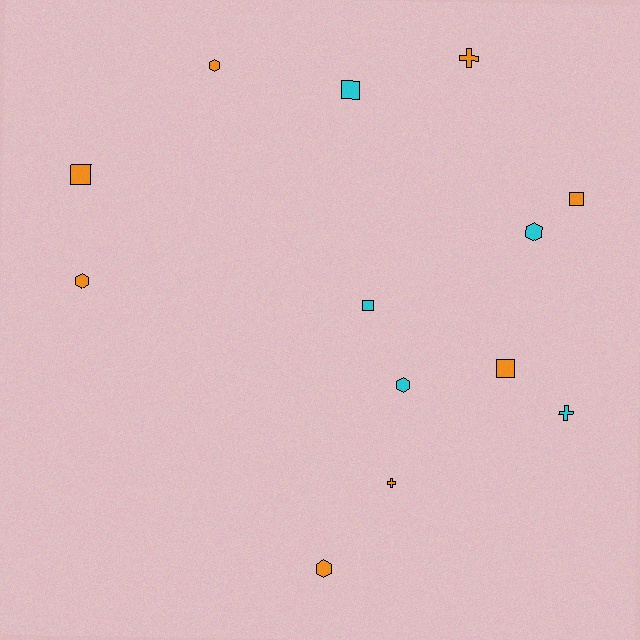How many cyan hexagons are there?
There are 2 cyan hexagons.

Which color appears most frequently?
Orange, with 8 objects.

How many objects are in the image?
There are 13 objects.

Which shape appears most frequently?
Hexagon, with 5 objects.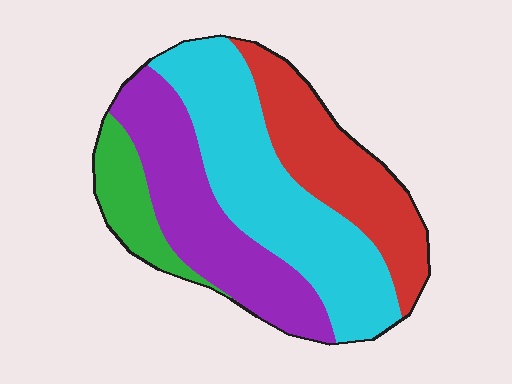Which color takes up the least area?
Green, at roughly 10%.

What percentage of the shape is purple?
Purple takes up about one quarter (1/4) of the shape.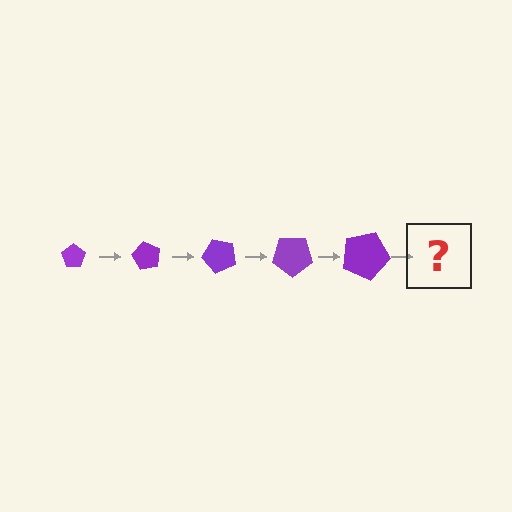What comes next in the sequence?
The next element should be a pentagon, larger than the previous one and rotated 300 degrees from the start.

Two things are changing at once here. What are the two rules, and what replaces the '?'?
The two rules are that the pentagon grows larger each step and it rotates 60 degrees each step. The '?' should be a pentagon, larger than the previous one and rotated 300 degrees from the start.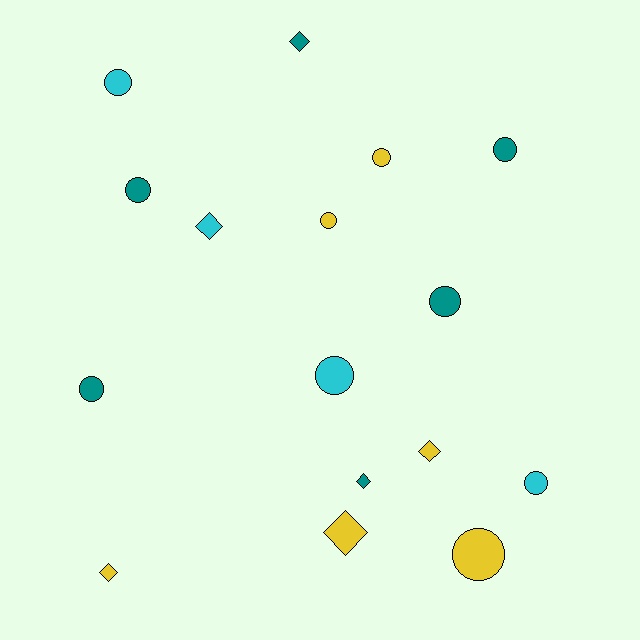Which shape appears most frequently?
Circle, with 10 objects.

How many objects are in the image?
There are 16 objects.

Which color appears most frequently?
Teal, with 6 objects.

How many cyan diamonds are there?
There is 1 cyan diamond.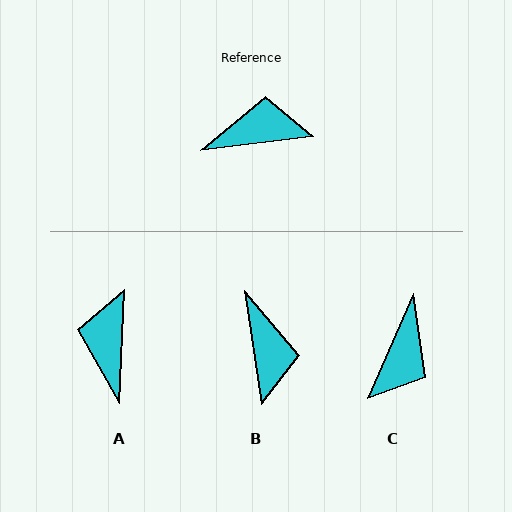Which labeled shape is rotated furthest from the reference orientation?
C, about 121 degrees away.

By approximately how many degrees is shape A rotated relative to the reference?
Approximately 81 degrees counter-clockwise.